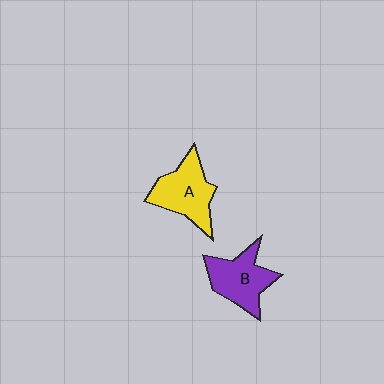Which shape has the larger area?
Shape A (yellow).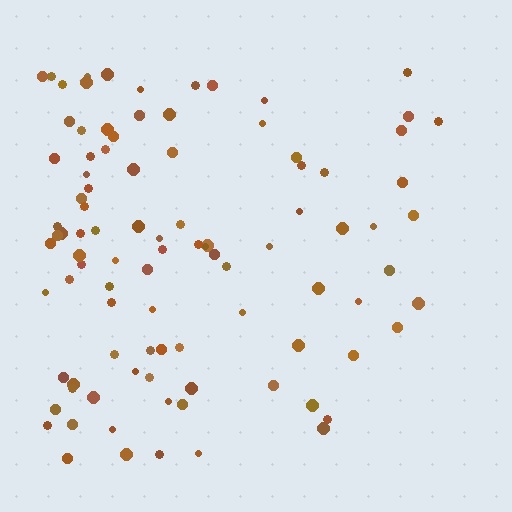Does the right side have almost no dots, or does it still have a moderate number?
Still a moderate number, just noticeably fewer than the left.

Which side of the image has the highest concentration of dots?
The left.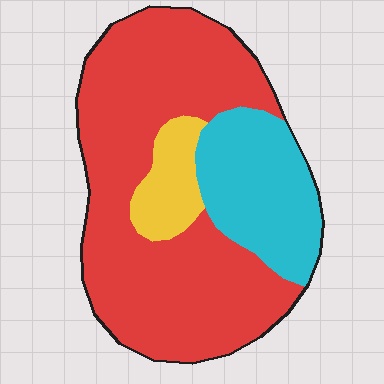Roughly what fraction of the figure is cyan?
Cyan takes up about one quarter (1/4) of the figure.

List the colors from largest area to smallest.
From largest to smallest: red, cyan, yellow.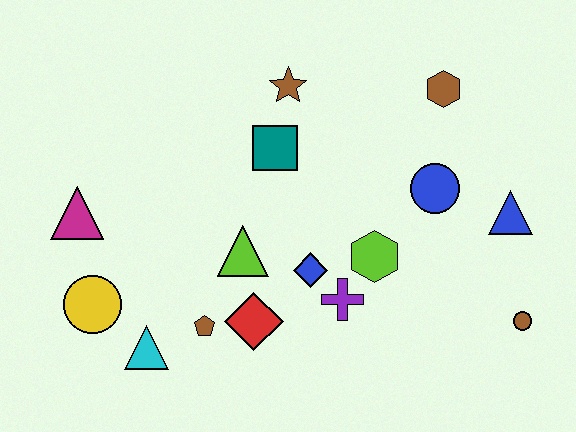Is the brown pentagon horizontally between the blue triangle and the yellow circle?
Yes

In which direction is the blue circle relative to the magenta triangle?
The blue circle is to the right of the magenta triangle.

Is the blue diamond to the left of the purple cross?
Yes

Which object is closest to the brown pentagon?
The red diamond is closest to the brown pentagon.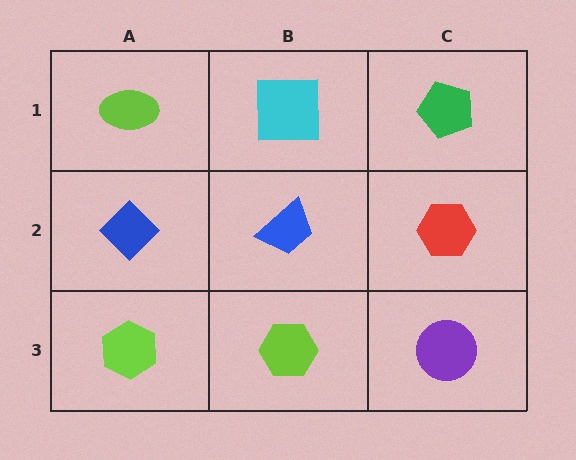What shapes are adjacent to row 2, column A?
A lime ellipse (row 1, column A), a lime hexagon (row 3, column A), a blue trapezoid (row 2, column B).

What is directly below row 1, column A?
A blue diamond.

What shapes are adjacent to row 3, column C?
A red hexagon (row 2, column C), a lime hexagon (row 3, column B).